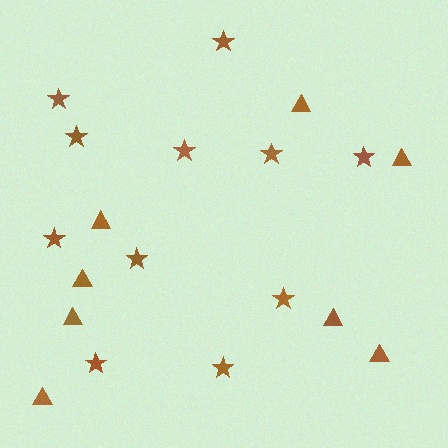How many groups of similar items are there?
There are 2 groups: one group of triangles (8) and one group of stars (11).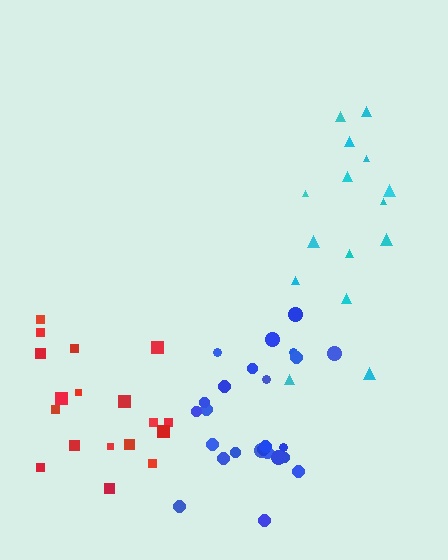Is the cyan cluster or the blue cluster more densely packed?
Blue.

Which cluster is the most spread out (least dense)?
Cyan.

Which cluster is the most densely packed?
Blue.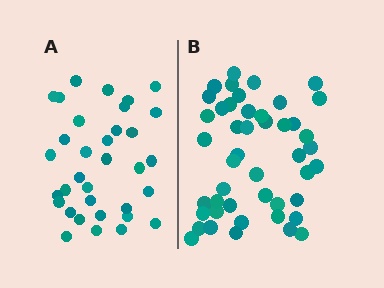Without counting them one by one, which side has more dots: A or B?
Region B (the right region) has more dots.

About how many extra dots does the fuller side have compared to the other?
Region B has roughly 12 or so more dots than region A.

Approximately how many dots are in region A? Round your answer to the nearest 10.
About 30 dots. (The exact count is 34, which rounds to 30.)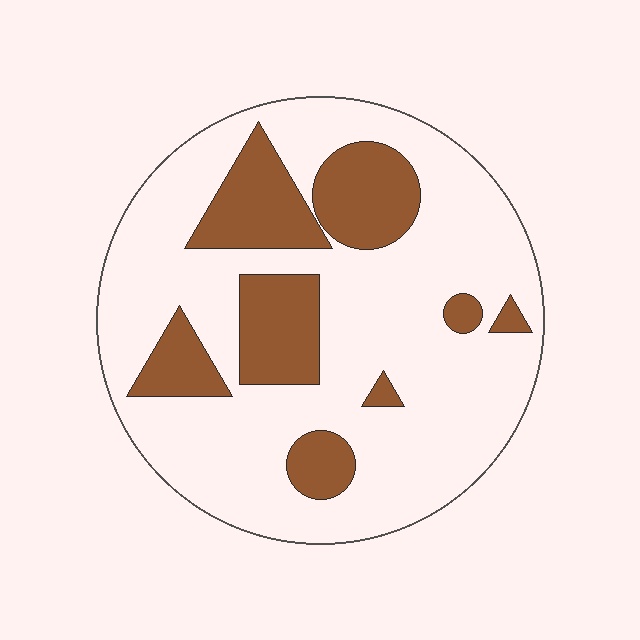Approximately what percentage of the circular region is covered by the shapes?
Approximately 25%.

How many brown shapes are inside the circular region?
8.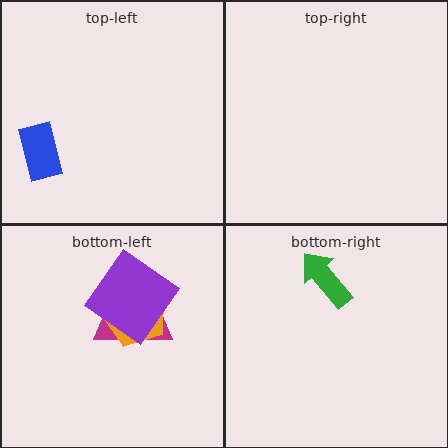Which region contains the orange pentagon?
The bottom-left region.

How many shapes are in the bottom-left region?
3.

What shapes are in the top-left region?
The blue rectangle.